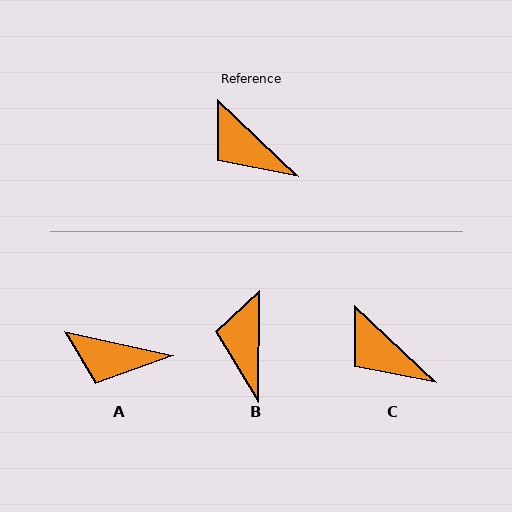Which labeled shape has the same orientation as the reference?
C.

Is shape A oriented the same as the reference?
No, it is off by about 30 degrees.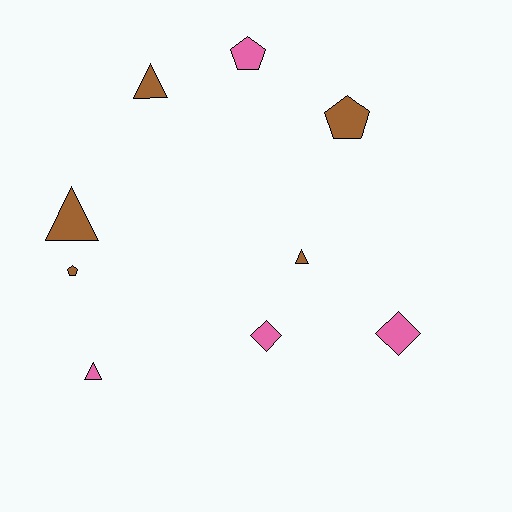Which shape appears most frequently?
Triangle, with 4 objects.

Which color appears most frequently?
Brown, with 5 objects.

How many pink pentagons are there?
There is 1 pink pentagon.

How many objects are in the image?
There are 9 objects.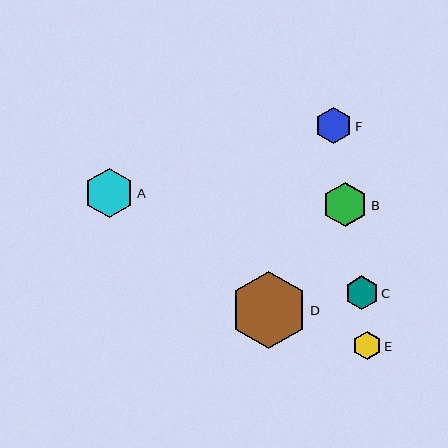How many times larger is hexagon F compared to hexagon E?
Hexagon F is approximately 1.3 times the size of hexagon E.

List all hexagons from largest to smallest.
From largest to smallest: D, A, B, F, C, E.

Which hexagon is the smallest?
Hexagon E is the smallest with a size of approximately 29 pixels.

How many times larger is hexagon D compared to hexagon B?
Hexagon D is approximately 1.7 times the size of hexagon B.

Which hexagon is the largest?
Hexagon D is the largest with a size of approximately 77 pixels.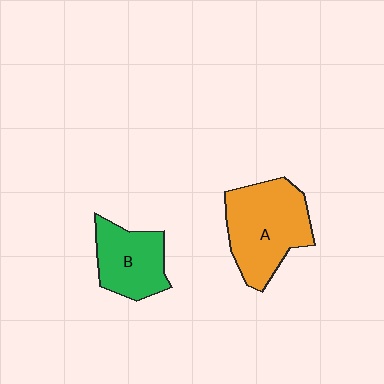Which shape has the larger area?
Shape A (orange).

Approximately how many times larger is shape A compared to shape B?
Approximately 1.5 times.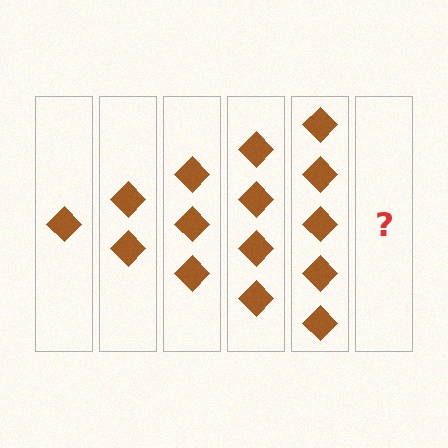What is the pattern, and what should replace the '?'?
The pattern is that each step adds one more diamond. The '?' should be 6 diamonds.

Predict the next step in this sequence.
The next step is 6 diamonds.